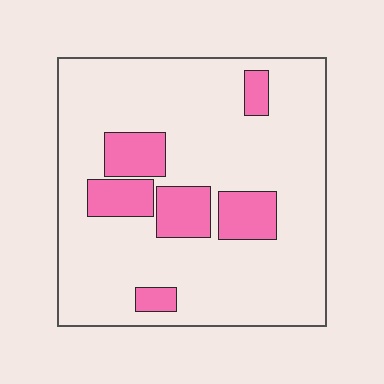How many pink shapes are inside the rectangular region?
6.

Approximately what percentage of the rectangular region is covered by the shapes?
Approximately 20%.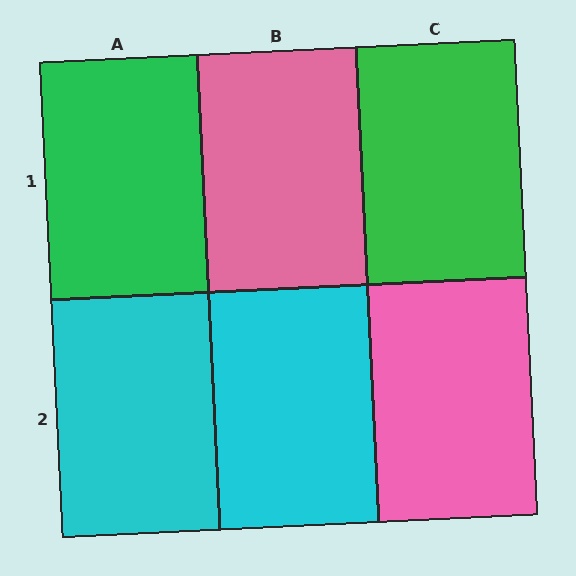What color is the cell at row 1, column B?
Pink.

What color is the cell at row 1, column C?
Green.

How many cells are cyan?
2 cells are cyan.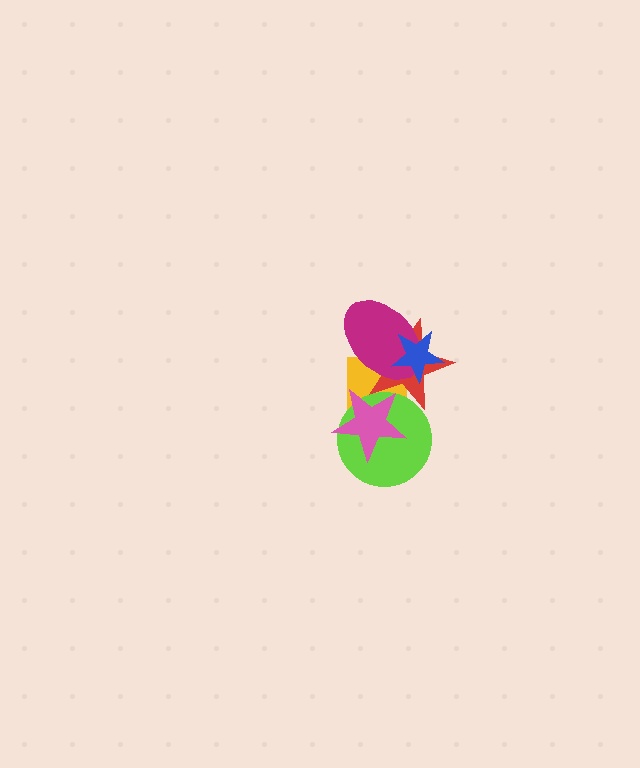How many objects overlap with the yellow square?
5 objects overlap with the yellow square.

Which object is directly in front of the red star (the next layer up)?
The magenta ellipse is directly in front of the red star.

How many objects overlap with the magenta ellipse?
3 objects overlap with the magenta ellipse.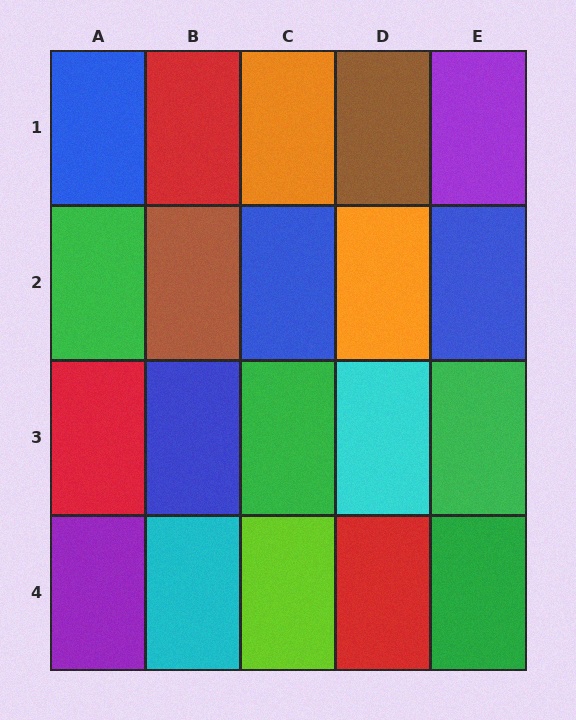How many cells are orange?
2 cells are orange.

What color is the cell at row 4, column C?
Lime.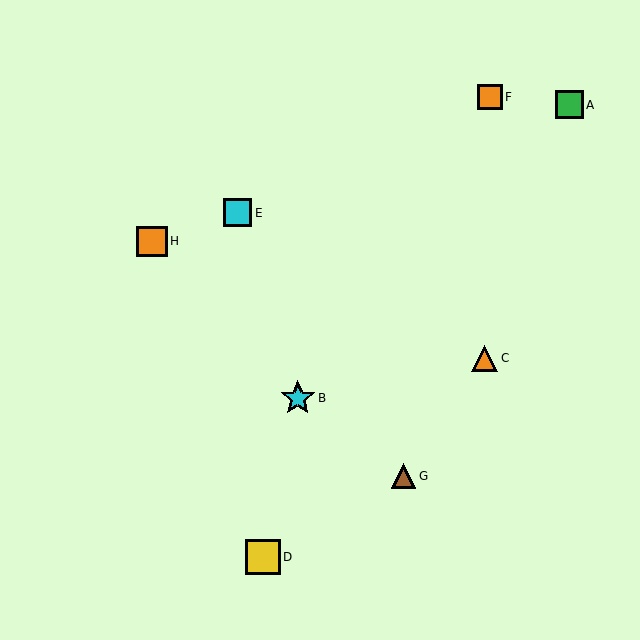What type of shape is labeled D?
Shape D is a yellow square.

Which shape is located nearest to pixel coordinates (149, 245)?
The orange square (labeled H) at (152, 241) is nearest to that location.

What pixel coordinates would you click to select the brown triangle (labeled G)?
Click at (403, 476) to select the brown triangle G.